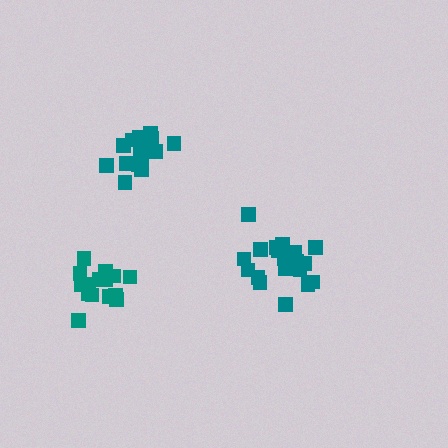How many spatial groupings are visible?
There are 3 spatial groupings.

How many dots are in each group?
Group 1: 19 dots, Group 2: 15 dots, Group 3: 15 dots (49 total).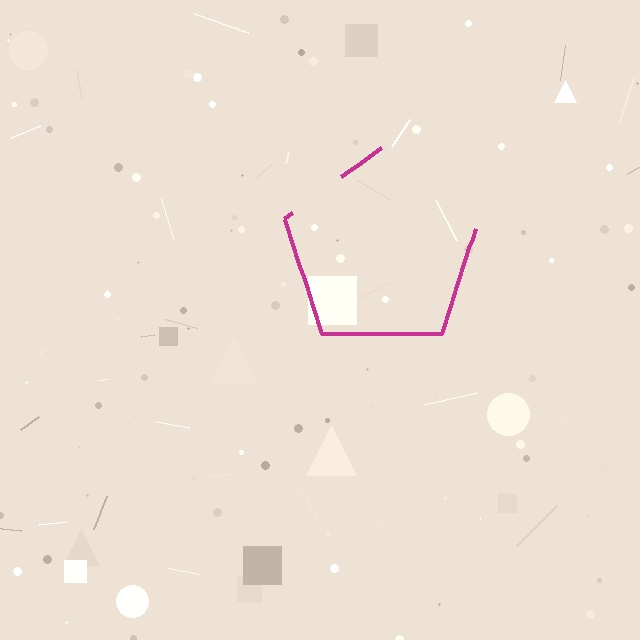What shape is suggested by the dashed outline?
The dashed outline suggests a pentagon.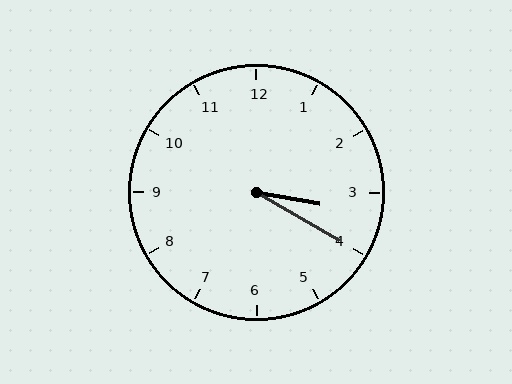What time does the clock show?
3:20.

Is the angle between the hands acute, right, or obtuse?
It is acute.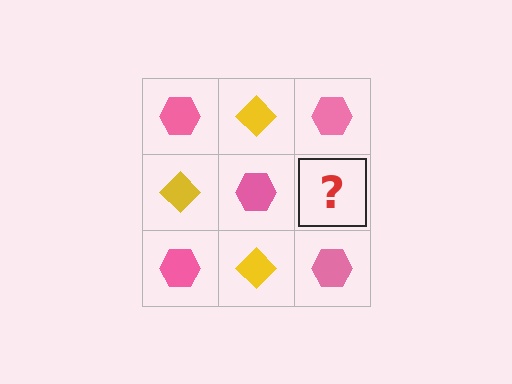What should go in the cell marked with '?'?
The missing cell should contain a yellow diamond.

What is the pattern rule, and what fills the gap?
The rule is that it alternates pink hexagon and yellow diamond in a checkerboard pattern. The gap should be filled with a yellow diamond.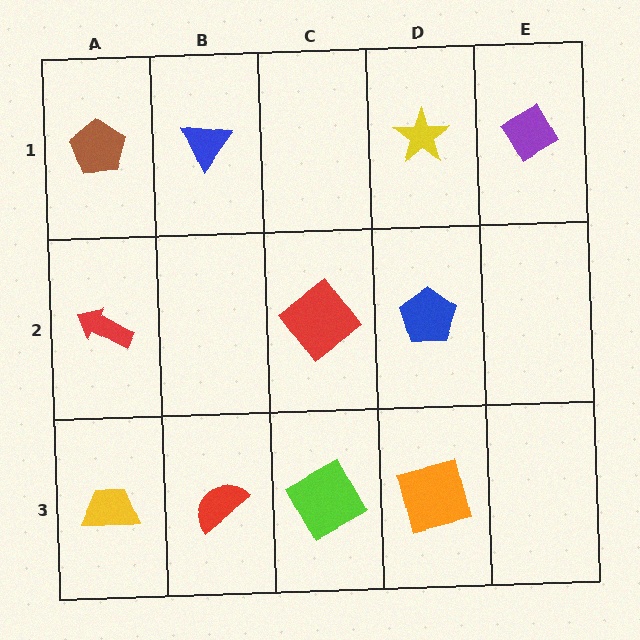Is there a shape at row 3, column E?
No, that cell is empty.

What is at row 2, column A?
A red arrow.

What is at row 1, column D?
A yellow star.